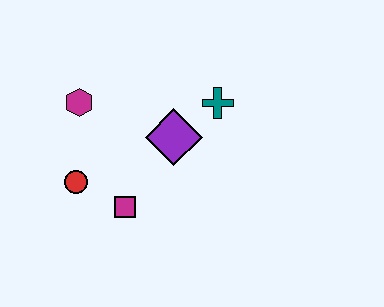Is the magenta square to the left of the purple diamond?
Yes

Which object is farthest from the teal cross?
The red circle is farthest from the teal cross.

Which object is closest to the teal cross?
The purple diamond is closest to the teal cross.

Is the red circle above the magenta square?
Yes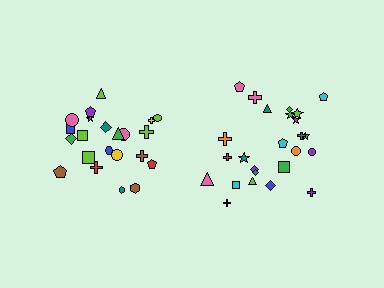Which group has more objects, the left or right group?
The right group.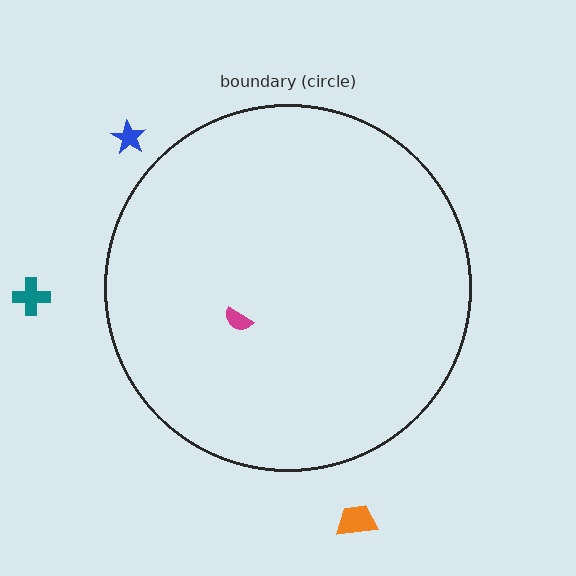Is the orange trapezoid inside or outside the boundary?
Outside.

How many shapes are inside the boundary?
1 inside, 3 outside.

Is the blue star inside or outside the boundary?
Outside.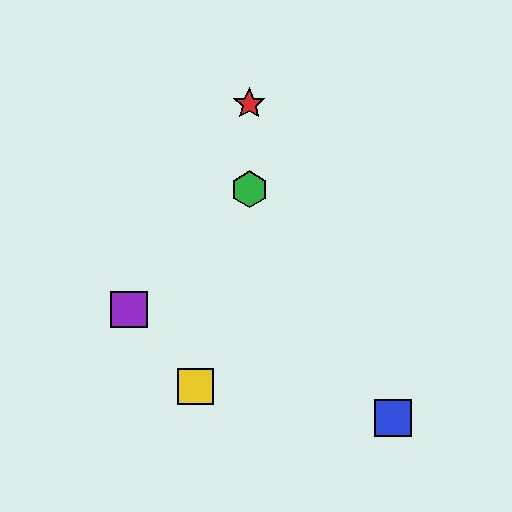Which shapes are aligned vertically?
The red star, the green hexagon are aligned vertically.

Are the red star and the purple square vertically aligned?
No, the red star is at x≈249 and the purple square is at x≈129.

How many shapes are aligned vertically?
2 shapes (the red star, the green hexagon) are aligned vertically.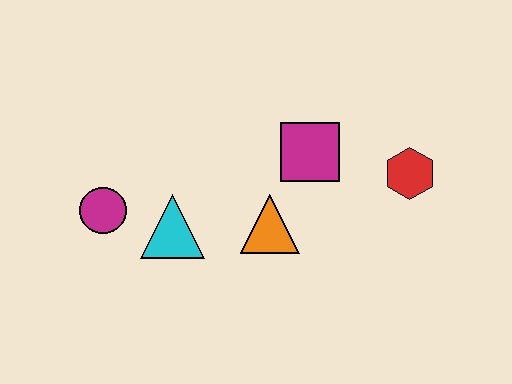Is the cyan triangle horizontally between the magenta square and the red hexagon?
No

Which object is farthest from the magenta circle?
The red hexagon is farthest from the magenta circle.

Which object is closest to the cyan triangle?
The magenta circle is closest to the cyan triangle.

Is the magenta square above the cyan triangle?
Yes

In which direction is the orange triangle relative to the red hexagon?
The orange triangle is to the left of the red hexagon.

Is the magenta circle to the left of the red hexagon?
Yes